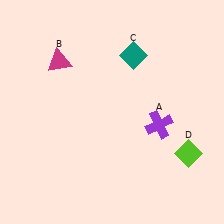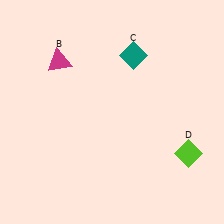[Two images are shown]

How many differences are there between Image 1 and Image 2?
There is 1 difference between the two images.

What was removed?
The purple cross (A) was removed in Image 2.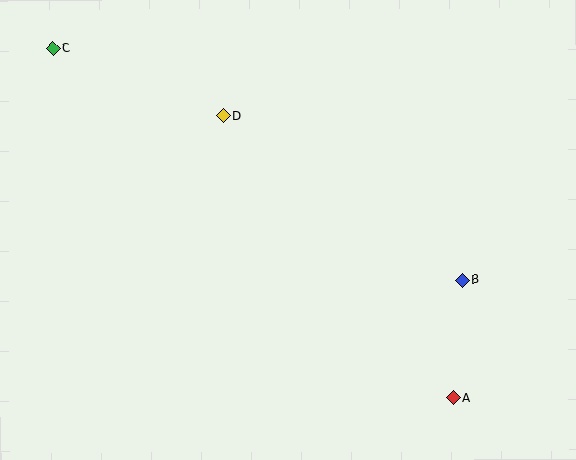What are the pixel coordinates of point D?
Point D is at (223, 116).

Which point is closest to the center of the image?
Point D at (223, 116) is closest to the center.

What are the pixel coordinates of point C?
Point C is at (53, 48).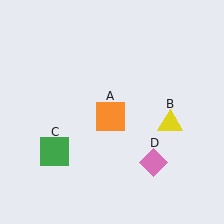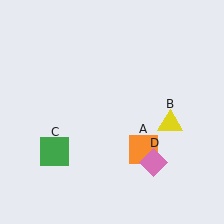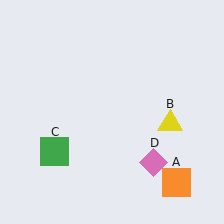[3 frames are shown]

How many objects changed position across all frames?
1 object changed position: orange square (object A).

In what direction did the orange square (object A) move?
The orange square (object A) moved down and to the right.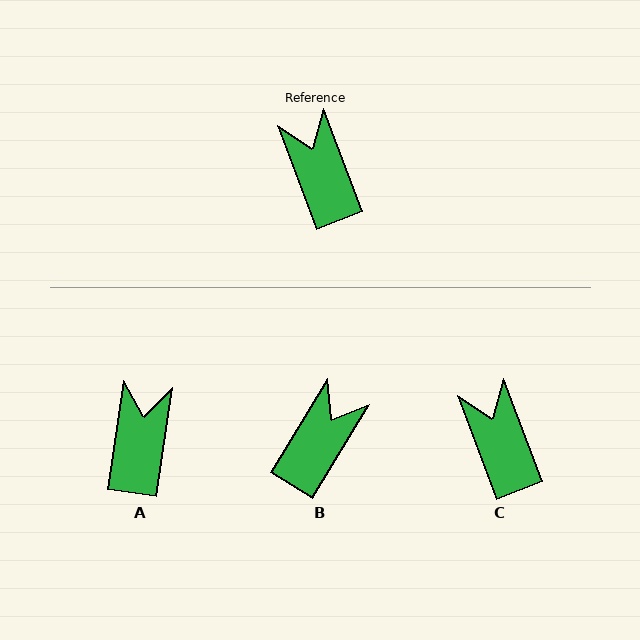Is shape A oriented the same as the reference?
No, it is off by about 29 degrees.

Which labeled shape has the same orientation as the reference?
C.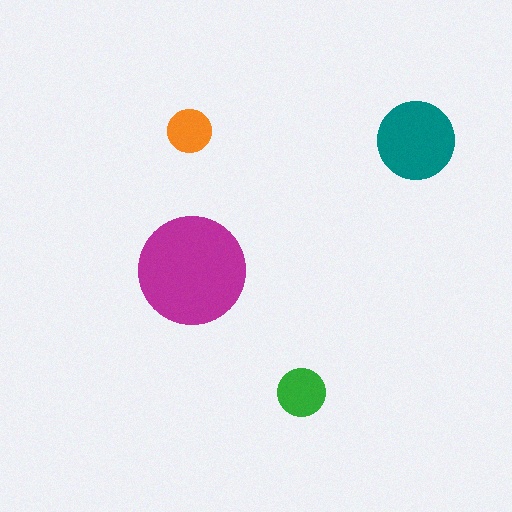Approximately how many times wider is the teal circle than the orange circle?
About 2 times wider.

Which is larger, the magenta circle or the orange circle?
The magenta one.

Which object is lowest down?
The green circle is bottommost.